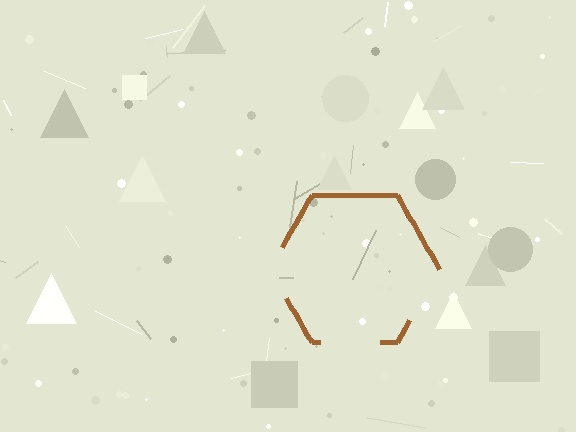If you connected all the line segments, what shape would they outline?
They would outline a hexagon.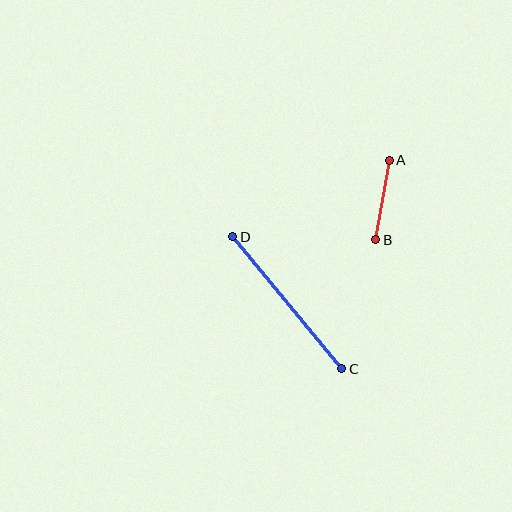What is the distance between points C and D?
The distance is approximately 171 pixels.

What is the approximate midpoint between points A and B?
The midpoint is at approximately (383, 200) pixels.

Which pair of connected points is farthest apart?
Points C and D are farthest apart.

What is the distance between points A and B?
The distance is approximately 81 pixels.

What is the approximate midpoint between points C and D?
The midpoint is at approximately (287, 303) pixels.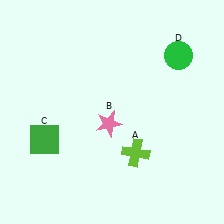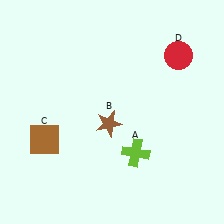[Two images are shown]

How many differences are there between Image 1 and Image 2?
There are 3 differences between the two images.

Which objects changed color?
B changed from pink to brown. C changed from green to brown. D changed from green to red.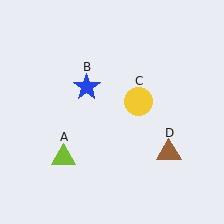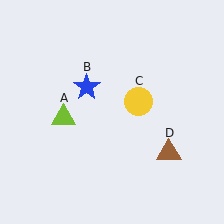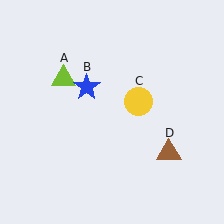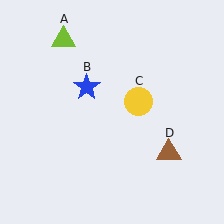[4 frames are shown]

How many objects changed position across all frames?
1 object changed position: lime triangle (object A).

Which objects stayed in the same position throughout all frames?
Blue star (object B) and yellow circle (object C) and brown triangle (object D) remained stationary.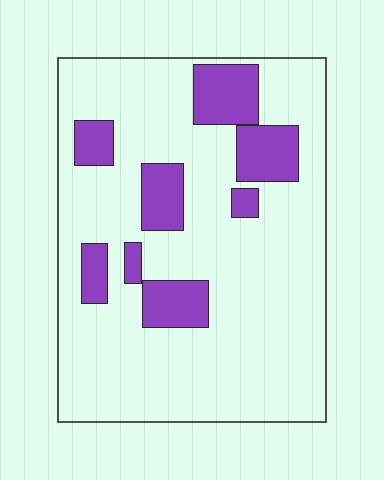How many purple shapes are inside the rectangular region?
8.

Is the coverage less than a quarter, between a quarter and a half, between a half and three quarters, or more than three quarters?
Less than a quarter.